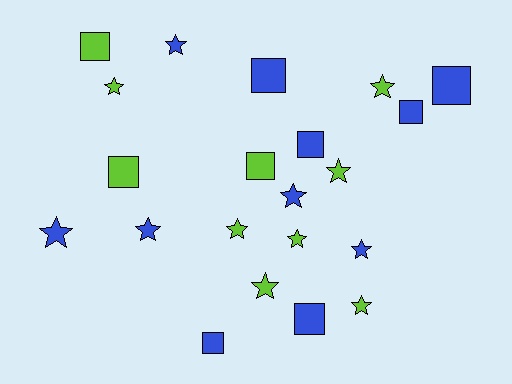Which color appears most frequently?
Blue, with 11 objects.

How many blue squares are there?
There are 6 blue squares.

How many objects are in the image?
There are 21 objects.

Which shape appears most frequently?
Star, with 12 objects.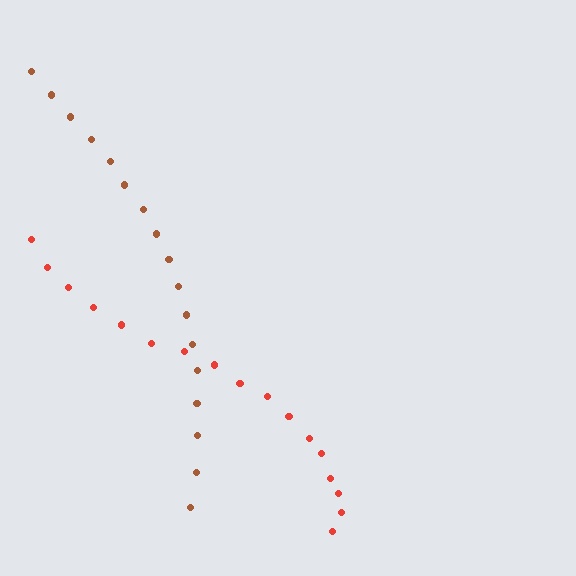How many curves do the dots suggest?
There are 2 distinct paths.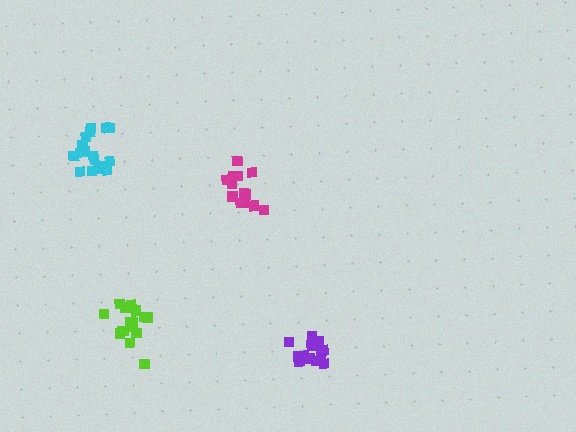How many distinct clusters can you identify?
There are 4 distinct clusters.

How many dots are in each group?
Group 1: 15 dots, Group 2: 18 dots, Group 3: 16 dots, Group 4: 13 dots (62 total).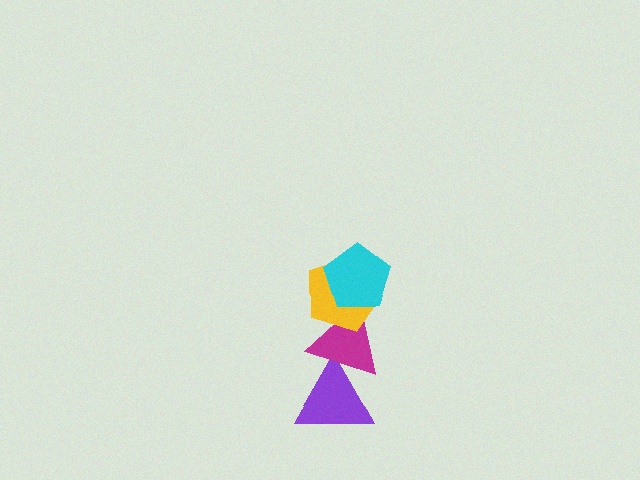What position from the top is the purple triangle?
The purple triangle is 4th from the top.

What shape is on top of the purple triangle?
The magenta triangle is on top of the purple triangle.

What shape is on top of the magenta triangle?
The yellow pentagon is on top of the magenta triangle.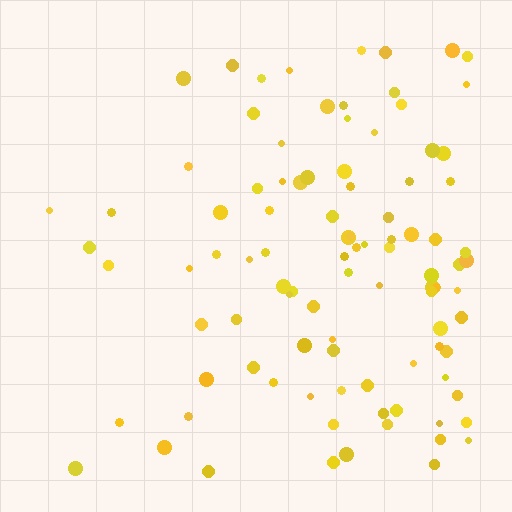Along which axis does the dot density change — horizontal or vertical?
Horizontal.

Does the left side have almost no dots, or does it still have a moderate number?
Still a moderate number, just noticeably fewer than the right.